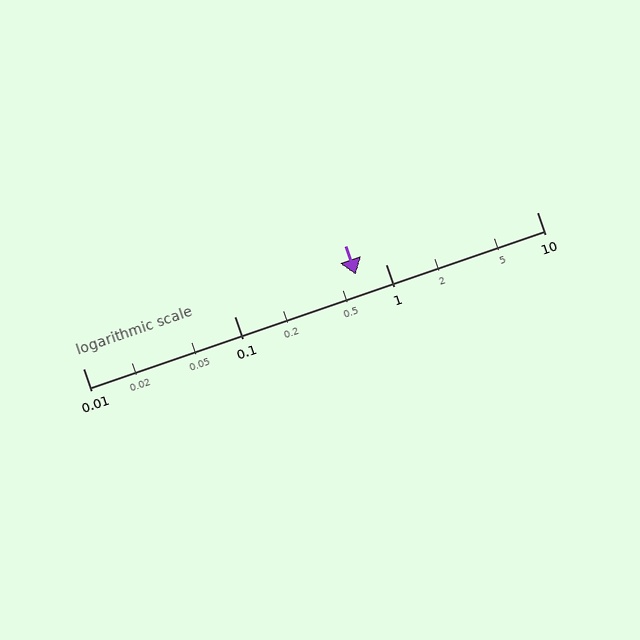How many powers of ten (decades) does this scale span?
The scale spans 3 decades, from 0.01 to 10.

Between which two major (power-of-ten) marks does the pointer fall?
The pointer is between 0.1 and 1.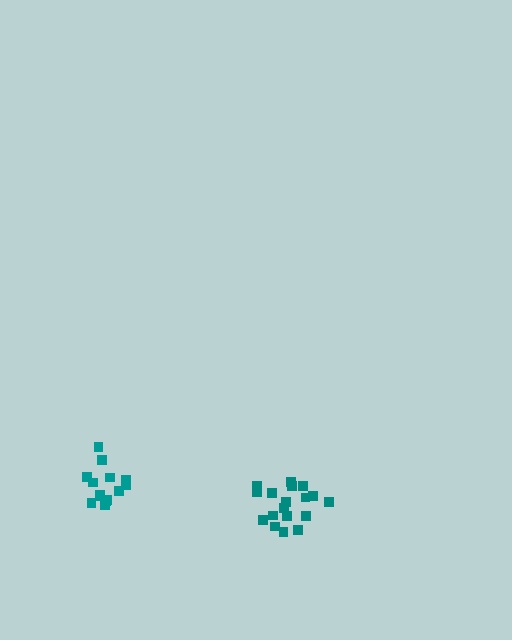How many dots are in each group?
Group 1: 14 dots, Group 2: 18 dots (32 total).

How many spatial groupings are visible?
There are 2 spatial groupings.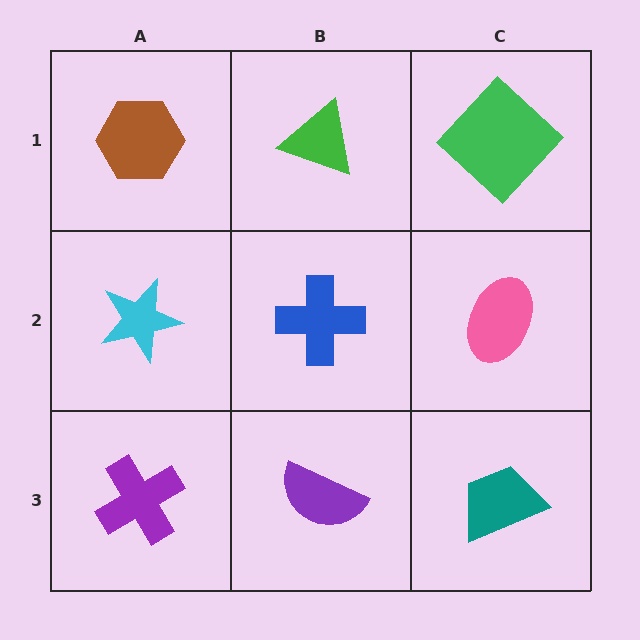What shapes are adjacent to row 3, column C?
A pink ellipse (row 2, column C), a purple semicircle (row 3, column B).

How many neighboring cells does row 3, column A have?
2.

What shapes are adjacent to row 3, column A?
A cyan star (row 2, column A), a purple semicircle (row 3, column B).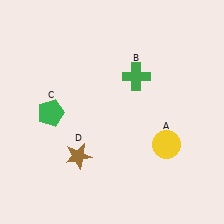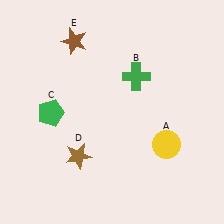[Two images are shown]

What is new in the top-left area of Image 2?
A brown star (E) was added in the top-left area of Image 2.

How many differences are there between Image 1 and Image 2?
There is 1 difference between the two images.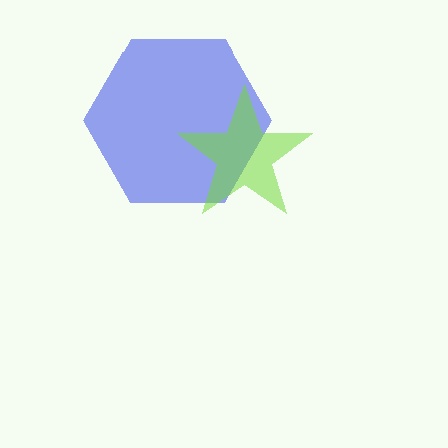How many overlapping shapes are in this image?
There are 2 overlapping shapes in the image.